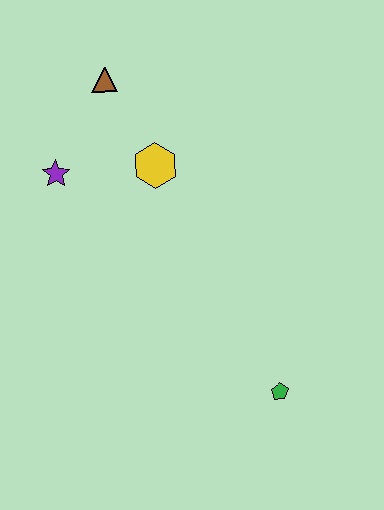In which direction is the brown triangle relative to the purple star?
The brown triangle is above the purple star.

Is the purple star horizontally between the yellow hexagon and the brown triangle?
No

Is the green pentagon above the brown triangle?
No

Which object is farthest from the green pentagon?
The brown triangle is farthest from the green pentagon.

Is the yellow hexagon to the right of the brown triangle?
Yes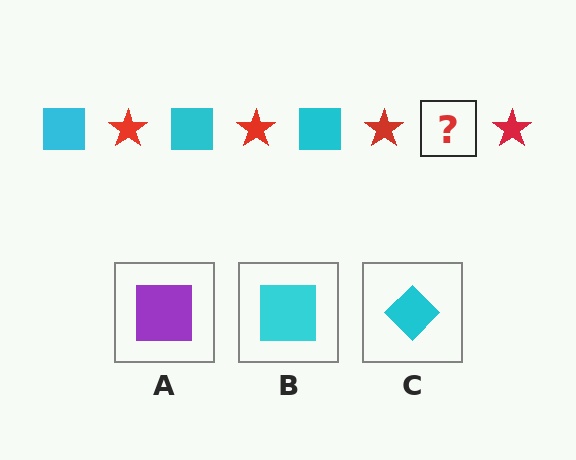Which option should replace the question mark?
Option B.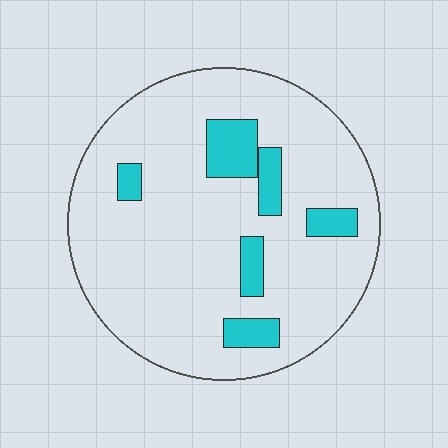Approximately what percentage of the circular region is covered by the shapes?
Approximately 15%.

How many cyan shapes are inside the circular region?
6.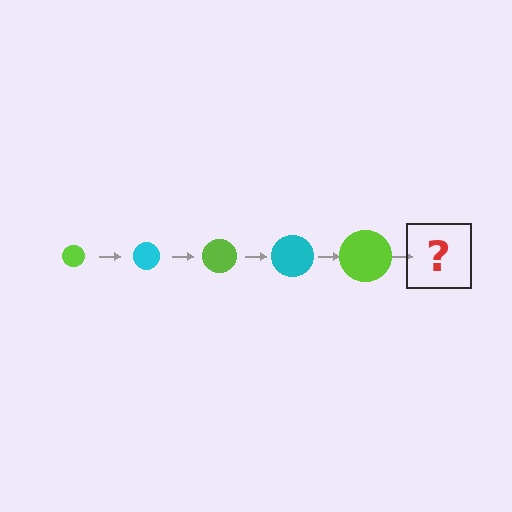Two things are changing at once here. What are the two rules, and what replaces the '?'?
The two rules are that the circle grows larger each step and the color cycles through lime and cyan. The '?' should be a cyan circle, larger than the previous one.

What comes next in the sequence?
The next element should be a cyan circle, larger than the previous one.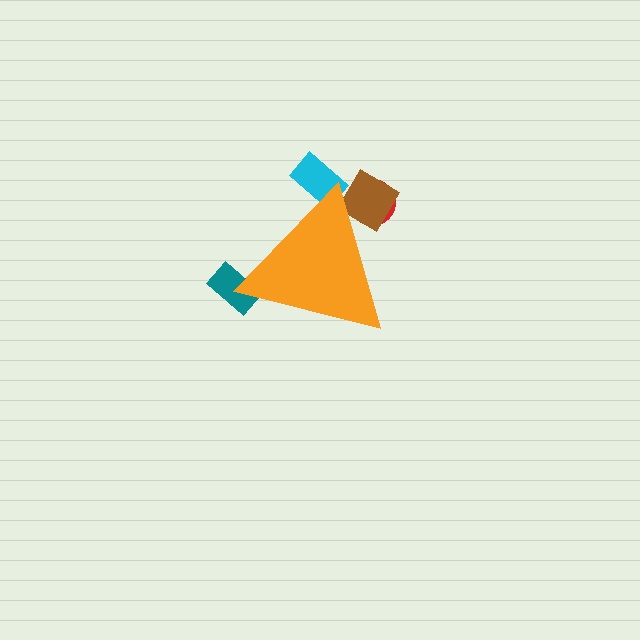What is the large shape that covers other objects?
An orange triangle.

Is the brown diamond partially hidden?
Yes, the brown diamond is partially hidden behind the orange triangle.